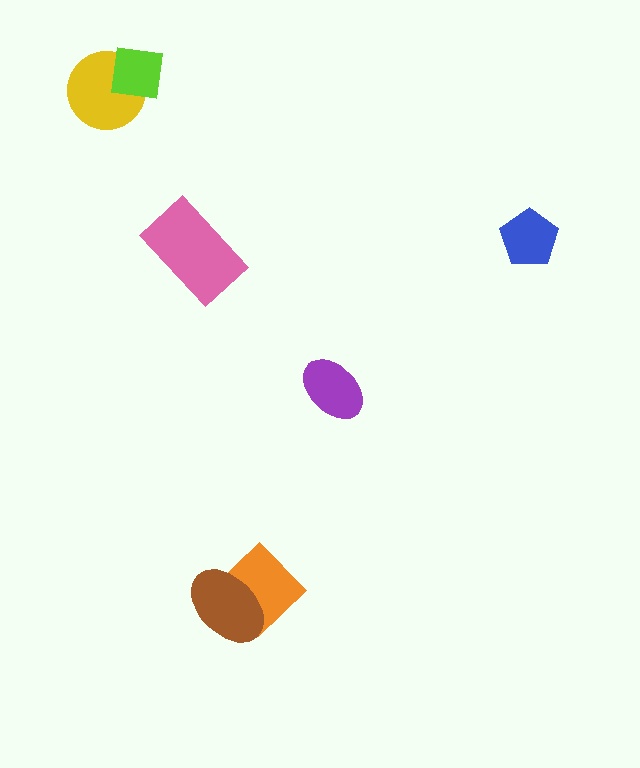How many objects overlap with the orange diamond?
1 object overlaps with the orange diamond.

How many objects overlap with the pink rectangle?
0 objects overlap with the pink rectangle.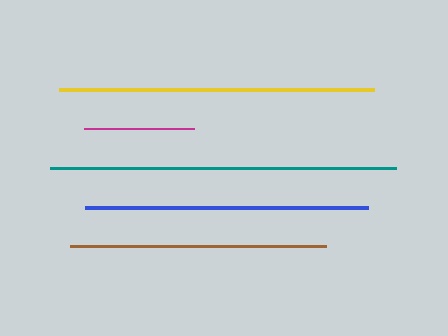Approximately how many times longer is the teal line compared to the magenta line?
The teal line is approximately 3.1 times the length of the magenta line.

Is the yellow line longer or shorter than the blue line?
The yellow line is longer than the blue line.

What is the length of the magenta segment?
The magenta segment is approximately 110 pixels long.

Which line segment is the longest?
The teal line is the longest at approximately 346 pixels.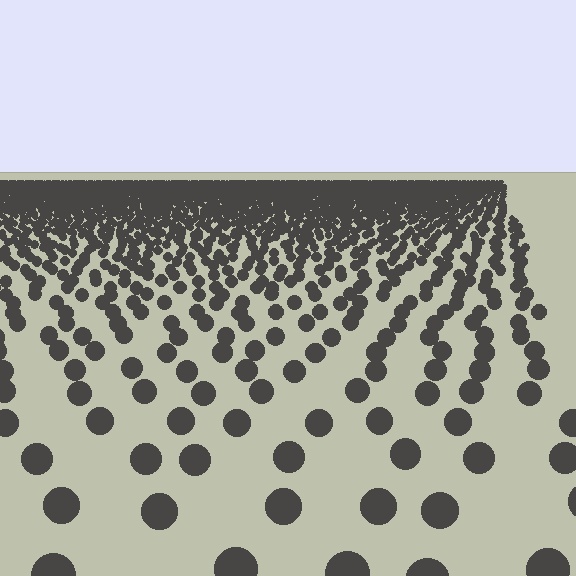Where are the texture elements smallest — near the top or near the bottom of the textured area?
Near the top.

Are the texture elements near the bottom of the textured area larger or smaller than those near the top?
Larger. Near the bottom, elements are closer to the viewer and appear at a bigger on-screen size.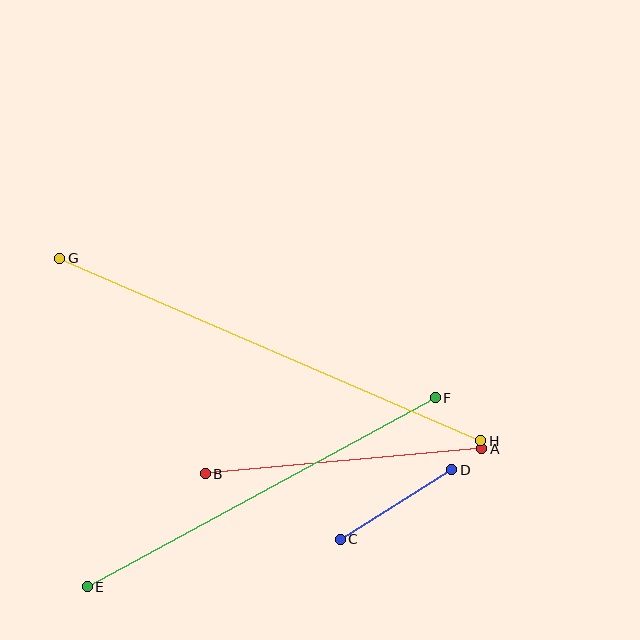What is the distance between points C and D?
The distance is approximately 132 pixels.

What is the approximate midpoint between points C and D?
The midpoint is at approximately (396, 505) pixels.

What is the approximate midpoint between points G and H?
The midpoint is at approximately (270, 349) pixels.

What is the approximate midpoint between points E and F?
The midpoint is at approximately (261, 492) pixels.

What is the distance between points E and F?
The distance is approximately 396 pixels.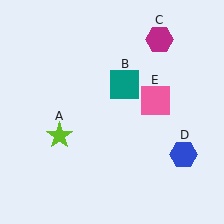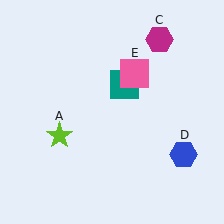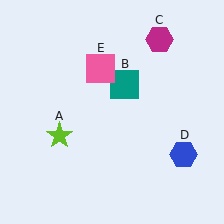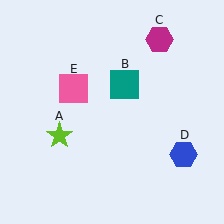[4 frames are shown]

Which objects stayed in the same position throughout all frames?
Lime star (object A) and teal square (object B) and magenta hexagon (object C) and blue hexagon (object D) remained stationary.